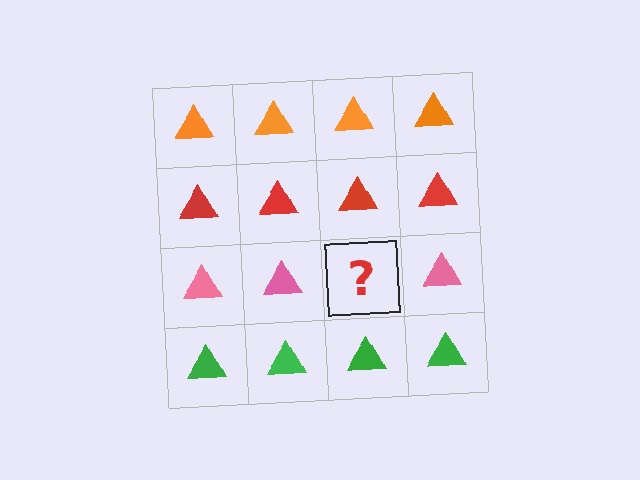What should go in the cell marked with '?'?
The missing cell should contain a pink triangle.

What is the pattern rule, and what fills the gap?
The rule is that each row has a consistent color. The gap should be filled with a pink triangle.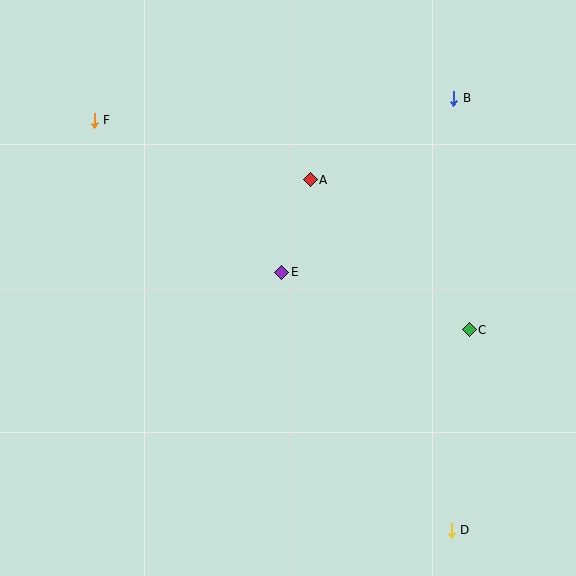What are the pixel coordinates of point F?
Point F is at (94, 120).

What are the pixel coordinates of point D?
Point D is at (451, 530).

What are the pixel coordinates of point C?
Point C is at (469, 330).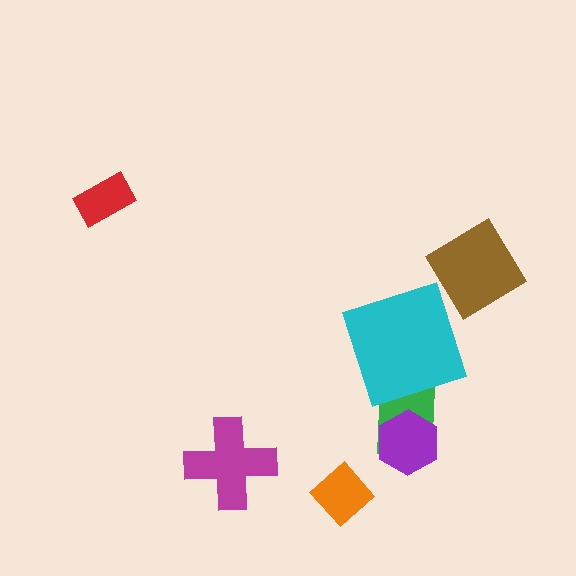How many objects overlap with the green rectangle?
2 objects overlap with the green rectangle.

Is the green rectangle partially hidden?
Yes, it is partially covered by another shape.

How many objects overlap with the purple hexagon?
1 object overlaps with the purple hexagon.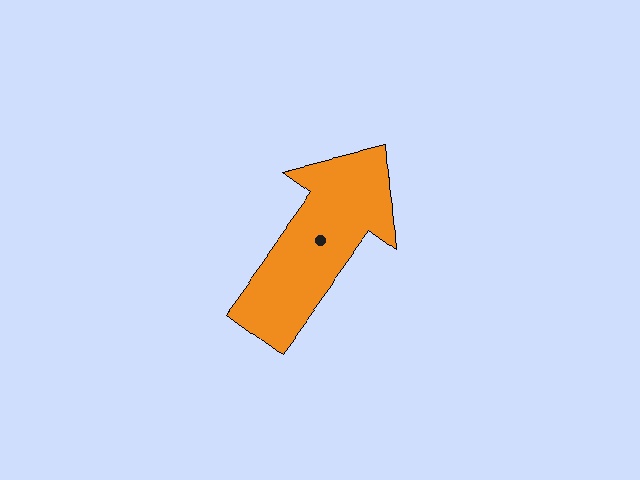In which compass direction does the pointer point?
Northeast.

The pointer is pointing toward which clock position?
Roughly 1 o'clock.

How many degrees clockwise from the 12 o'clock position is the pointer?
Approximately 36 degrees.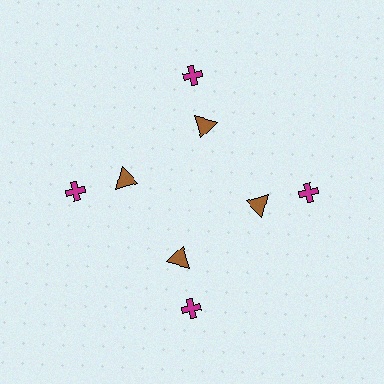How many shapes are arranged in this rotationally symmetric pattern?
There are 8 shapes, arranged in 4 groups of 2.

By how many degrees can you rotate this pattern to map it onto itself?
The pattern maps onto itself every 90 degrees of rotation.